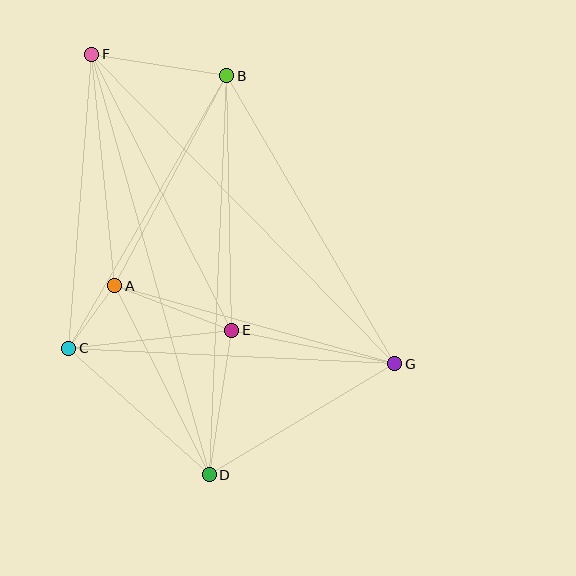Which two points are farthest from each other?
Points D and F are farthest from each other.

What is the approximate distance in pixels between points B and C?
The distance between B and C is approximately 315 pixels.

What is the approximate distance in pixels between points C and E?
The distance between C and E is approximately 164 pixels.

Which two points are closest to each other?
Points A and C are closest to each other.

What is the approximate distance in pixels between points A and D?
The distance between A and D is approximately 211 pixels.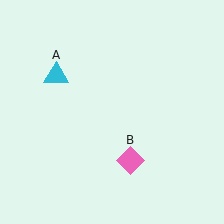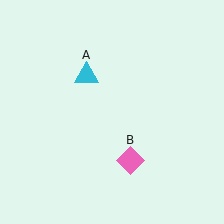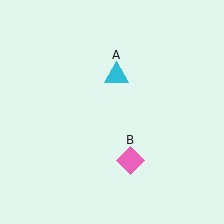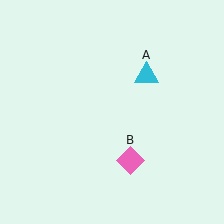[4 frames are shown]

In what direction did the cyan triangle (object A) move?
The cyan triangle (object A) moved right.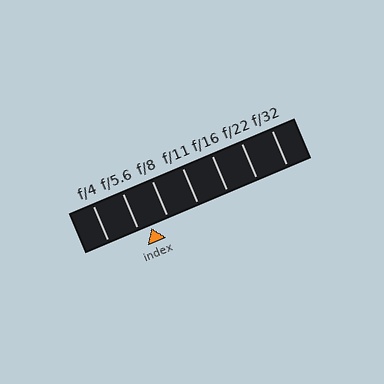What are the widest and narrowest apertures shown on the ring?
The widest aperture shown is f/4 and the narrowest is f/32.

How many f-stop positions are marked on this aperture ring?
There are 7 f-stop positions marked.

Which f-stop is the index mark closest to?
The index mark is closest to f/5.6.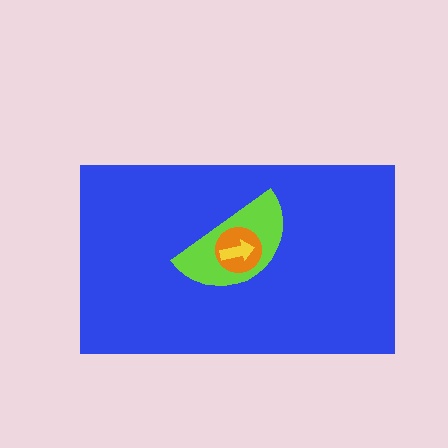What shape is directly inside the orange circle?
The yellow arrow.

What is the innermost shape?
The yellow arrow.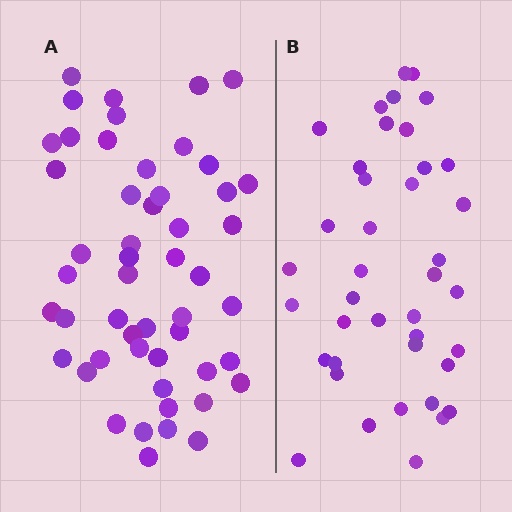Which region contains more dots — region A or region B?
Region A (the left region) has more dots.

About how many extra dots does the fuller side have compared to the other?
Region A has roughly 12 or so more dots than region B.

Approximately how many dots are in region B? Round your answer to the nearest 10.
About 40 dots.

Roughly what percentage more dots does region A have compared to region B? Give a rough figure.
About 30% more.